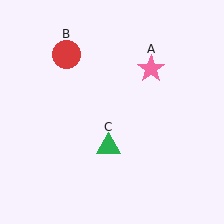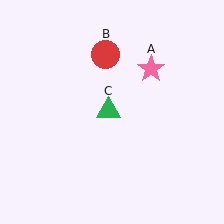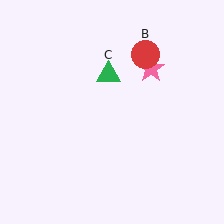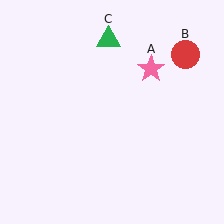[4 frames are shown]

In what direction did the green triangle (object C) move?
The green triangle (object C) moved up.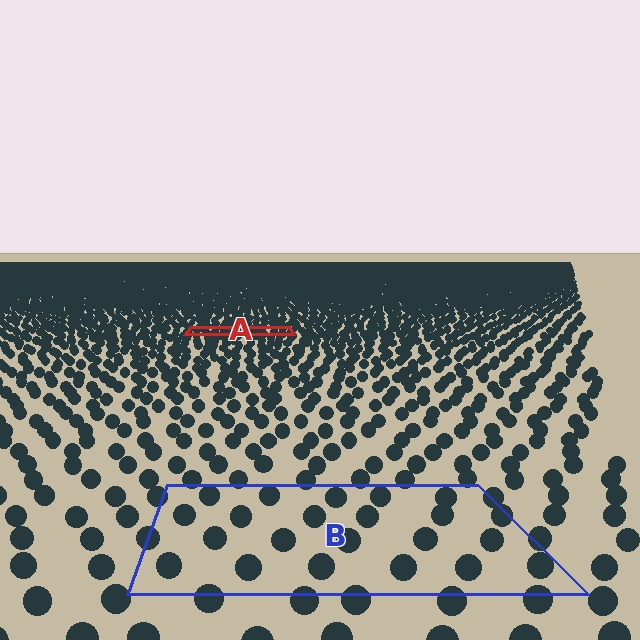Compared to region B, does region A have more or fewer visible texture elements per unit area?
Region A has more texture elements per unit area — they are packed more densely because it is farther away.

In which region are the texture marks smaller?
The texture marks are smaller in region A, because it is farther away.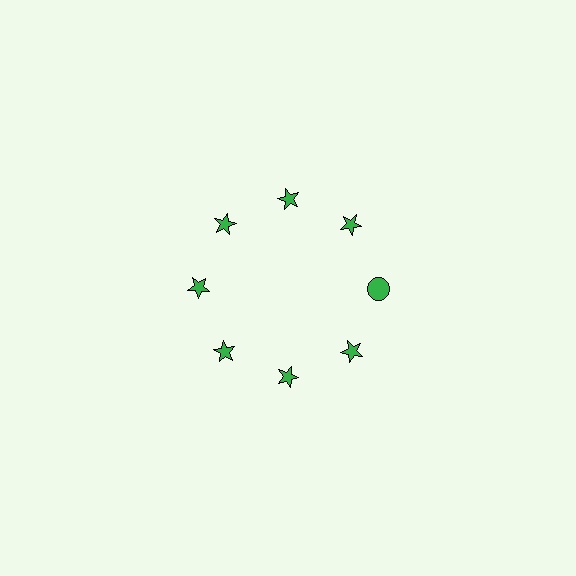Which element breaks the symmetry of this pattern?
The green circle at roughly the 3 o'clock position breaks the symmetry. All other shapes are green stars.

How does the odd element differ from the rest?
It has a different shape: circle instead of star.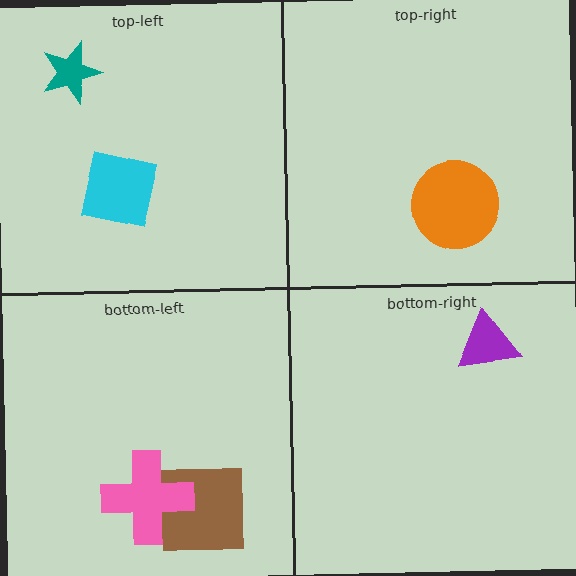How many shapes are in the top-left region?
2.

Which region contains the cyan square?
The top-left region.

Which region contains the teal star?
The top-left region.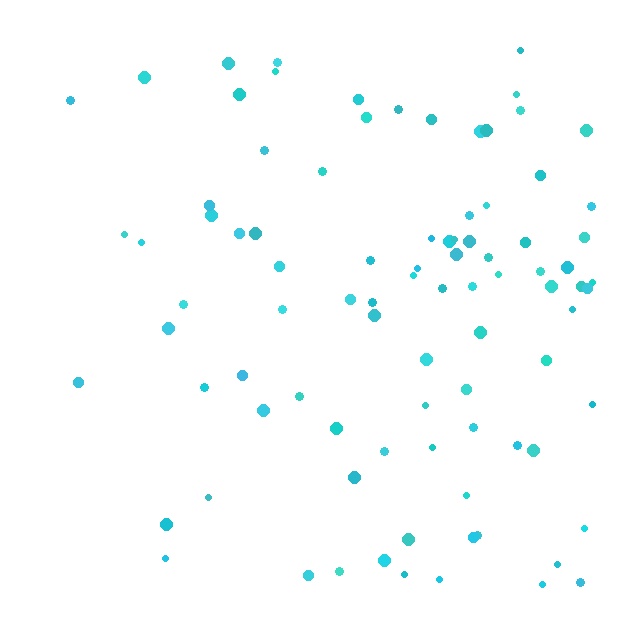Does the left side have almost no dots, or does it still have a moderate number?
Still a moderate number, just noticeably fewer than the right.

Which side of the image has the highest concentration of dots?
The right.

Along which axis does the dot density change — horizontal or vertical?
Horizontal.